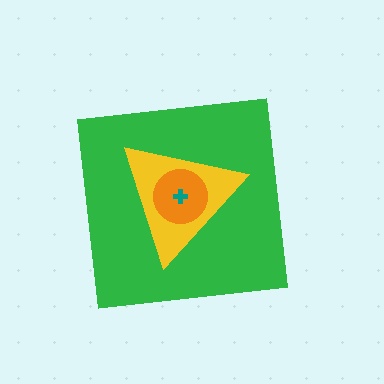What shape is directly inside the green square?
The yellow triangle.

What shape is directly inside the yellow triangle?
The orange circle.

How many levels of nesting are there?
4.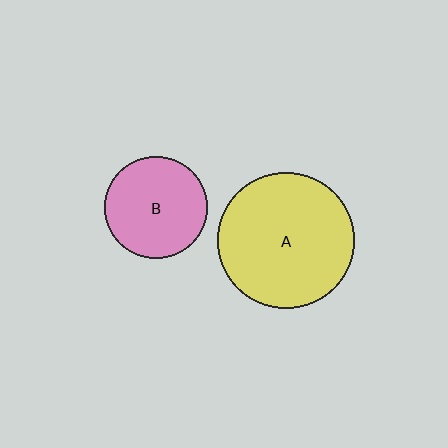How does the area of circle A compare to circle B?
Approximately 1.8 times.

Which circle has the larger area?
Circle A (yellow).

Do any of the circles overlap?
No, none of the circles overlap.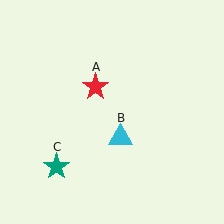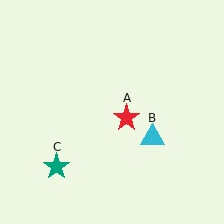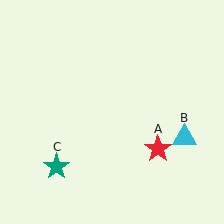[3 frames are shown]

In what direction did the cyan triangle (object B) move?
The cyan triangle (object B) moved right.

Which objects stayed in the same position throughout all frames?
Teal star (object C) remained stationary.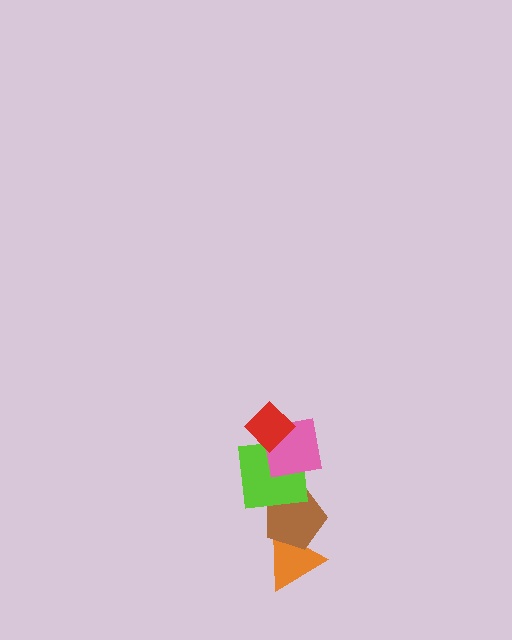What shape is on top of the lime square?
The pink square is on top of the lime square.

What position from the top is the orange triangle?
The orange triangle is 5th from the top.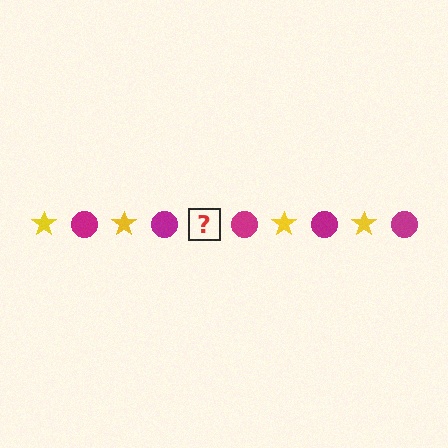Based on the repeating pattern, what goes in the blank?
The blank should be a yellow star.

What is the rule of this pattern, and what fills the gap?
The rule is that the pattern alternates between yellow star and magenta circle. The gap should be filled with a yellow star.